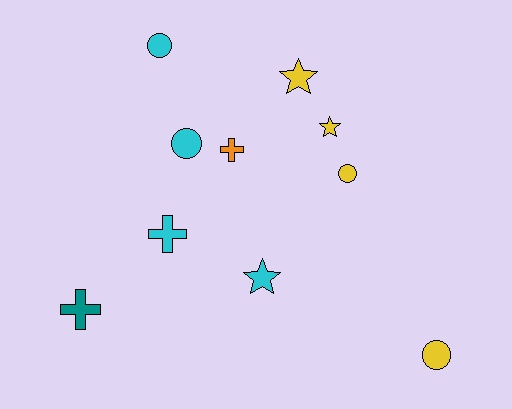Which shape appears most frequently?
Circle, with 4 objects.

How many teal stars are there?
There are no teal stars.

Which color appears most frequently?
Cyan, with 4 objects.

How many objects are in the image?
There are 10 objects.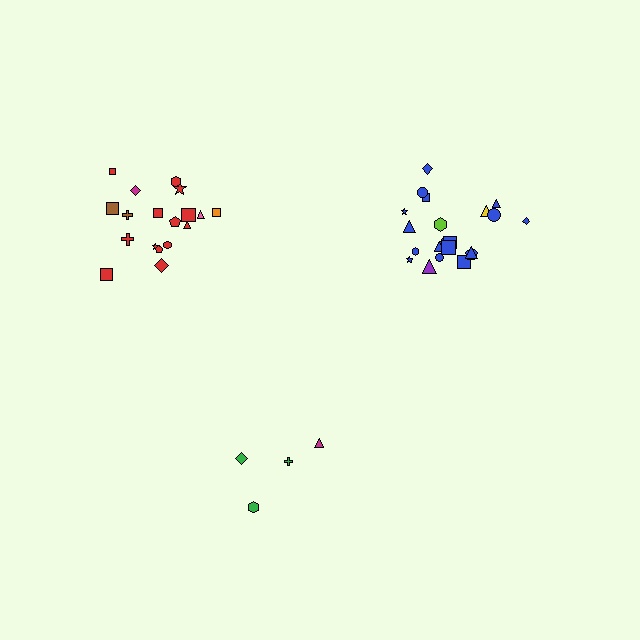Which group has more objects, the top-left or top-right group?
The top-right group.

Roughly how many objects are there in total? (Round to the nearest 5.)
Roughly 45 objects in total.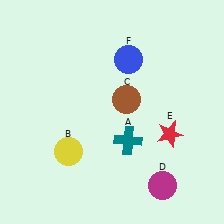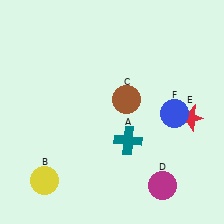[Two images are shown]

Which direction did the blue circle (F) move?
The blue circle (F) moved down.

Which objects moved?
The objects that moved are: the yellow circle (B), the red star (E), the blue circle (F).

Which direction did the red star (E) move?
The red star (E) moved right.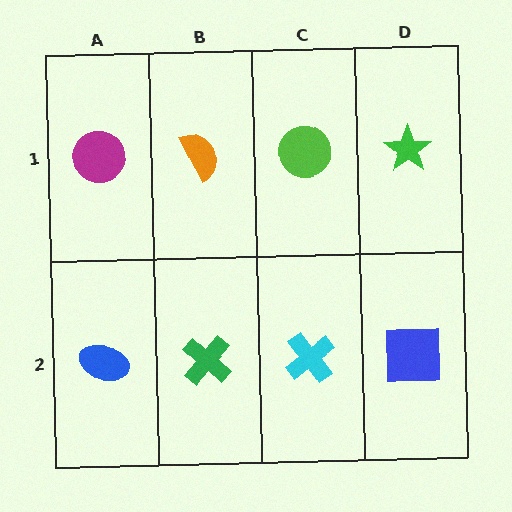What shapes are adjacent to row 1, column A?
A blue ellipse (row 2, column A), an orange semicircle (row 1, column B).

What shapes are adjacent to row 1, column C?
A cyan cross (row 2, column C), an orange semicircle (row 1, column B), a green star (row 1, column D).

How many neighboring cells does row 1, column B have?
3.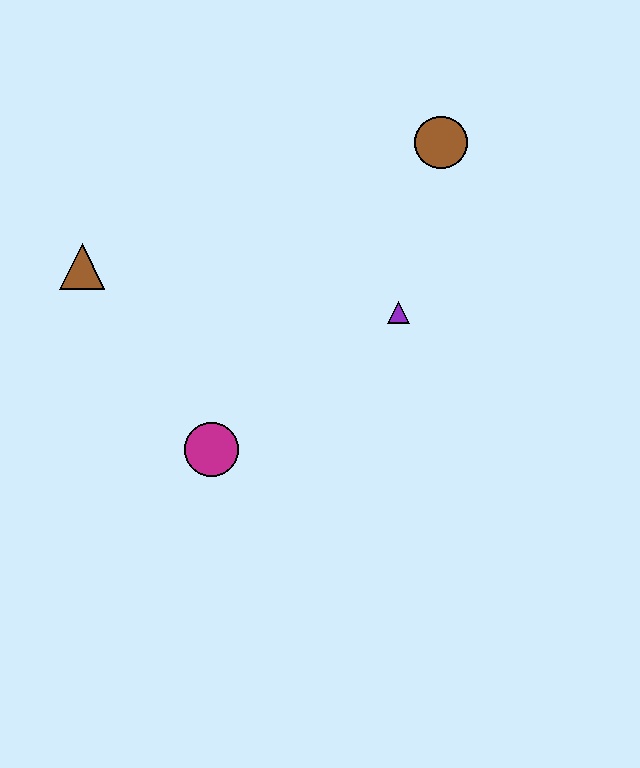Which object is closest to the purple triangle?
The brown circle is closest to the purple triangle.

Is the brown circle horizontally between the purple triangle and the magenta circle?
No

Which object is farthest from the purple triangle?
The brown triangle is farthest from the purple triangle.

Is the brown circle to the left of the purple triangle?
No